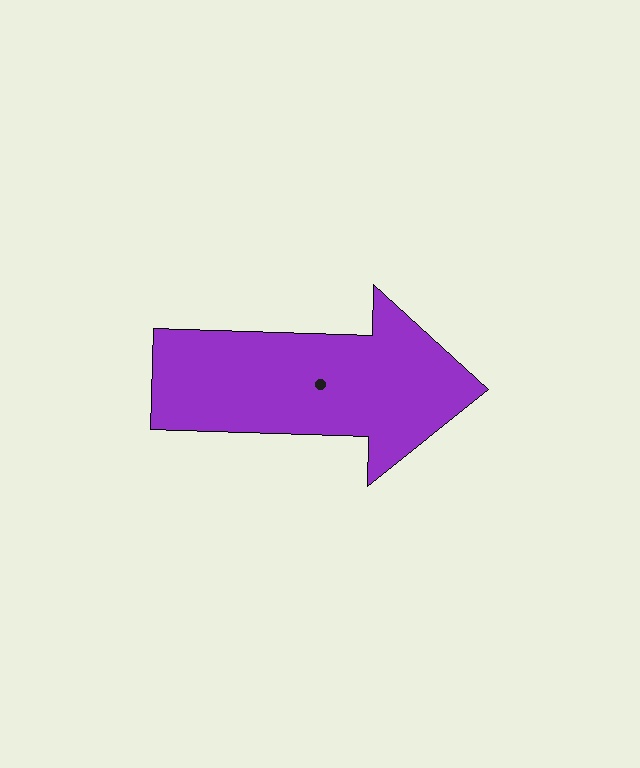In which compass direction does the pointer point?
East.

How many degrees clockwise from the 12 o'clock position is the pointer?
Approximately 92 degrees.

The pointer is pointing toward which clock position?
Roughly 3 o'clock.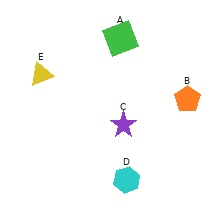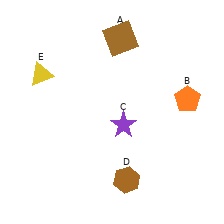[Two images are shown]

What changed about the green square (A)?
In Image 1, A is green. In Image 2, it changed to brown.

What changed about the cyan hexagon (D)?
In Image 1, D is cyan. In Image 2, it changed to brown.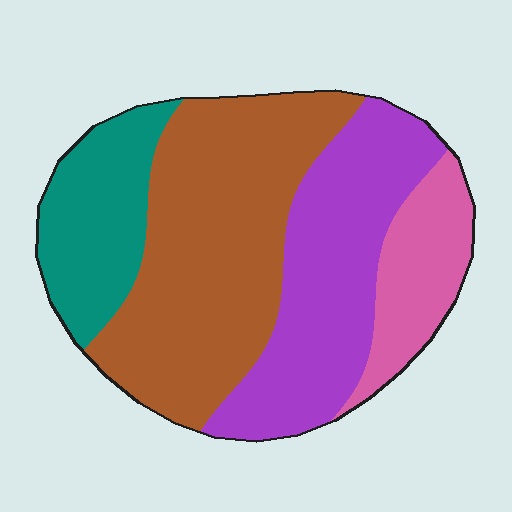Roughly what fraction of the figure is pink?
Pink covers about 15% of the figure.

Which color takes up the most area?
Brown, at roughly 40%.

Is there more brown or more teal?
Brown.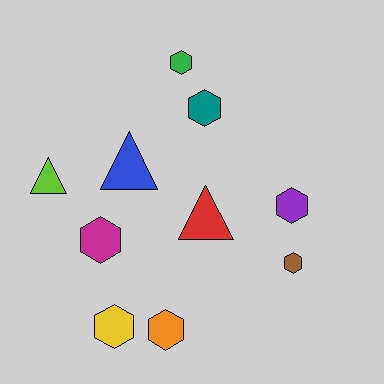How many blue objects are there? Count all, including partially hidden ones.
There is 1 blue object.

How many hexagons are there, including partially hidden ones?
There are 7 hexagons.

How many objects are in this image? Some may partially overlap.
There are 10 objects.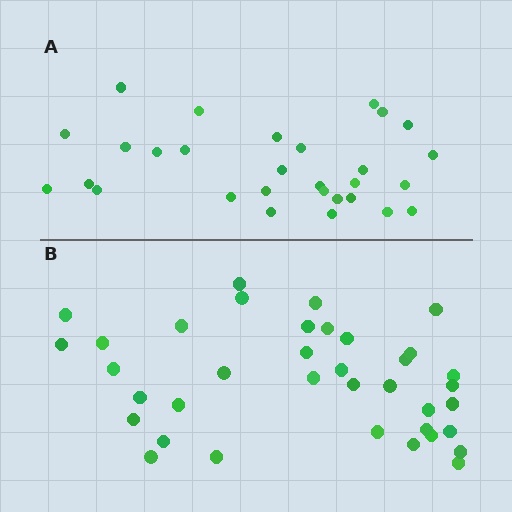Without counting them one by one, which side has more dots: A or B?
Region B (the bottom region) has more dots.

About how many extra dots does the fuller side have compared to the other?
Region B has roughly 8 or so more dots than region A.